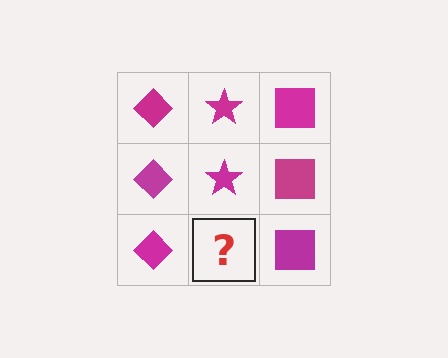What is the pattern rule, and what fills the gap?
The rule is that each column has a consistent shape. The gap should be filled with a magenta star.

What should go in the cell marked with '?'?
The missing cell should contain a magenta star.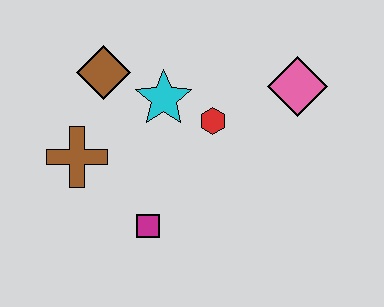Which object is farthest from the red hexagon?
The brown cross is farthest from the red hexagon.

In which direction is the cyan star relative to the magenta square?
The cyan star is above the magenta square.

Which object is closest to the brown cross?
The brown diamond is closest to the brown cross.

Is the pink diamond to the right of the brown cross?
Yes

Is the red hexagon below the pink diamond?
Yes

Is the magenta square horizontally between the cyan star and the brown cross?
Yes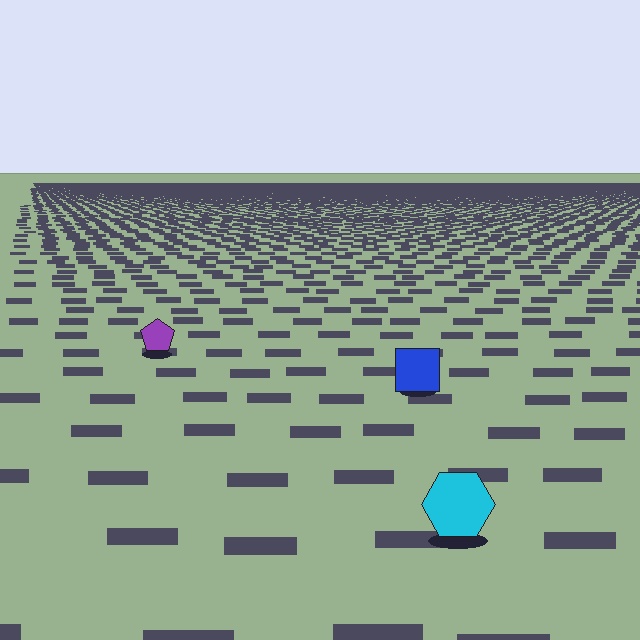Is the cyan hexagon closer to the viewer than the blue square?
Yes. The cyan hexagon is closer — you can tell from the texture gradient: the ground texture is coarser near it.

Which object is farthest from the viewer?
The purple pentagon is farthest from the viewer. It appears smaller and the ground texture around it is denser.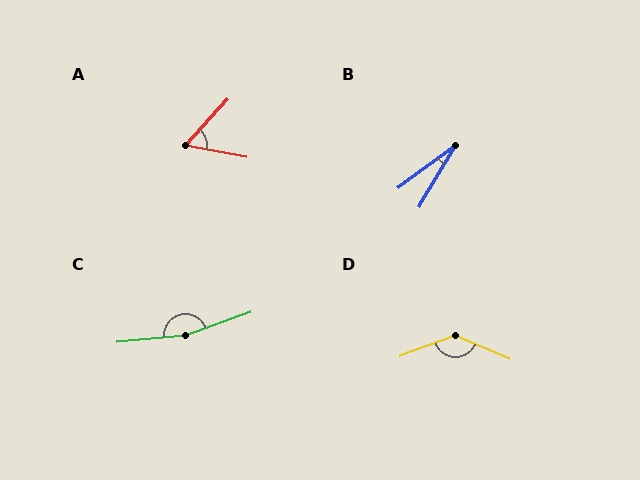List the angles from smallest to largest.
B (23°), A (58°), D (136°), C (165°).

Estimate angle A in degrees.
Approximately 58 degrees.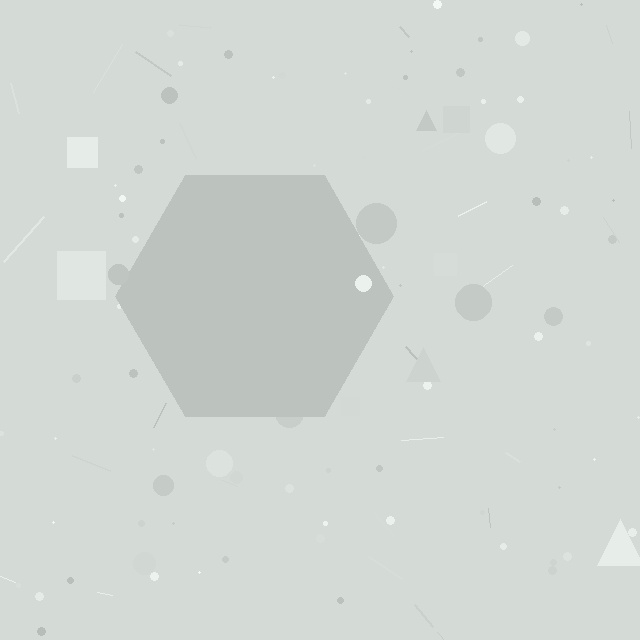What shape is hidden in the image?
A hexagon is hidden in the image.